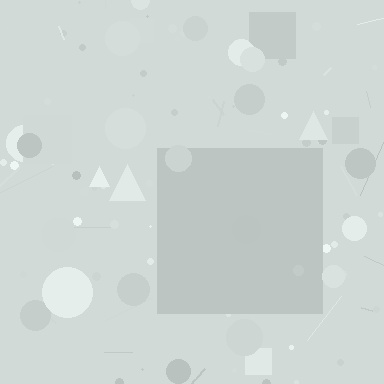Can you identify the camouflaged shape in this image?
The camouflaged shape is a square.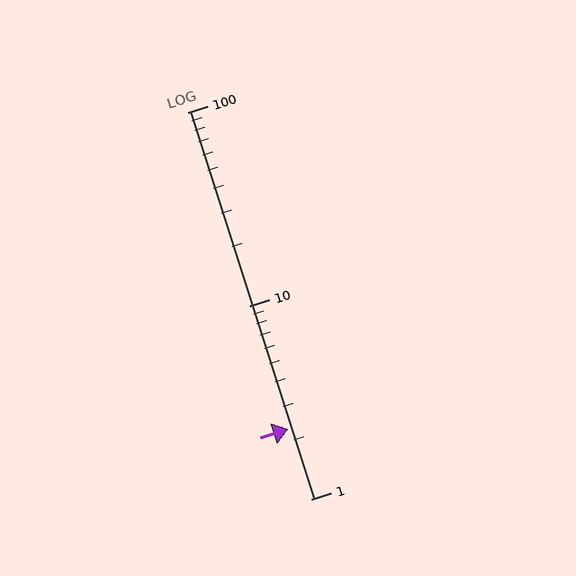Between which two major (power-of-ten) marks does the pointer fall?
The pointer is between 1 and 10.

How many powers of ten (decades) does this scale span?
The scale spans 2 decades, from 1 to 100.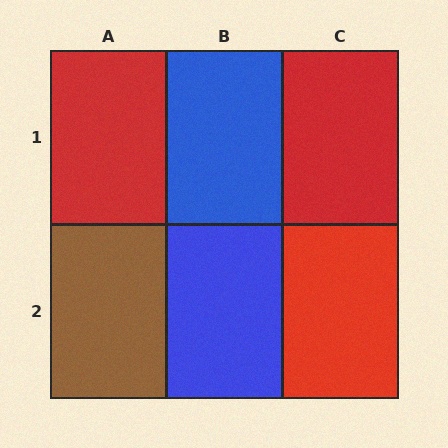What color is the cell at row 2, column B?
Blue.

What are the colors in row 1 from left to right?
Red, blue, red.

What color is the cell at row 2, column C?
Red.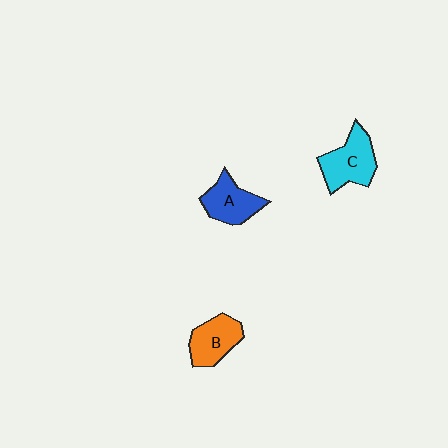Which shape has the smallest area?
Shape B (orange).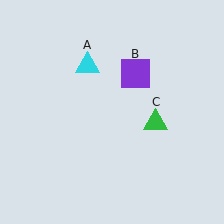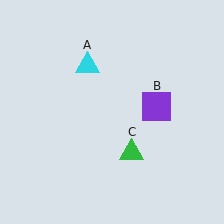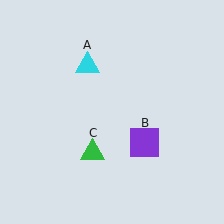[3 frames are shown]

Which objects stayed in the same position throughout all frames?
Cyan triangle (object A) remained stationary.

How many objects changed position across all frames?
2 objects changed position: purple square (object B), green triangle (object C).